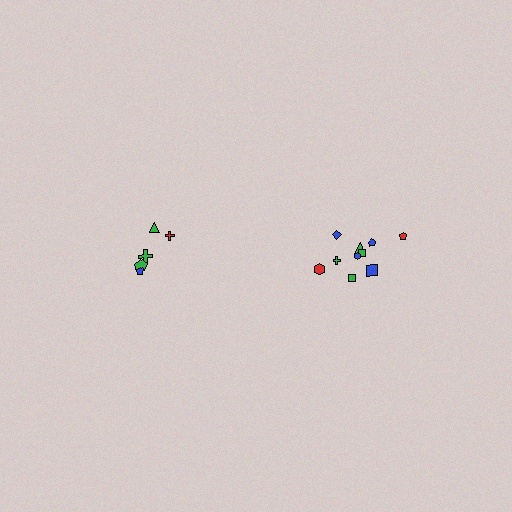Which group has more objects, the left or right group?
The right group.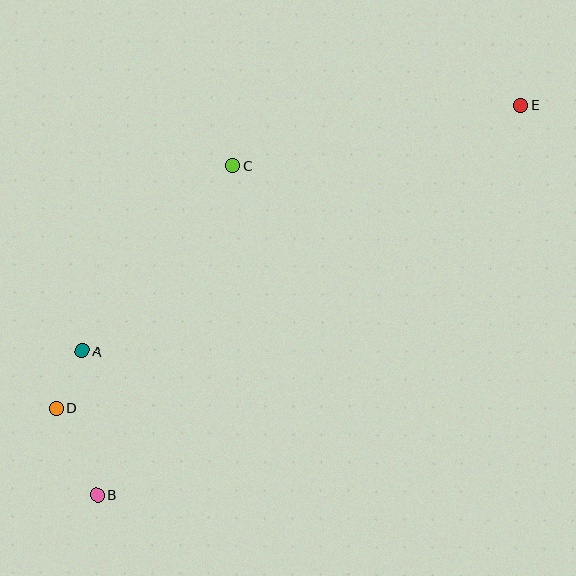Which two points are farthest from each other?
Points B and E are farthest from each other.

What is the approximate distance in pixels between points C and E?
The distance between C and E is approximately 295 pixels.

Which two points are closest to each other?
Points A and D are closest to each other.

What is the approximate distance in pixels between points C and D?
The distance between C and D is approximately 300 pixels.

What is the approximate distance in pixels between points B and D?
The distance between B and D is approximately 96 pixels.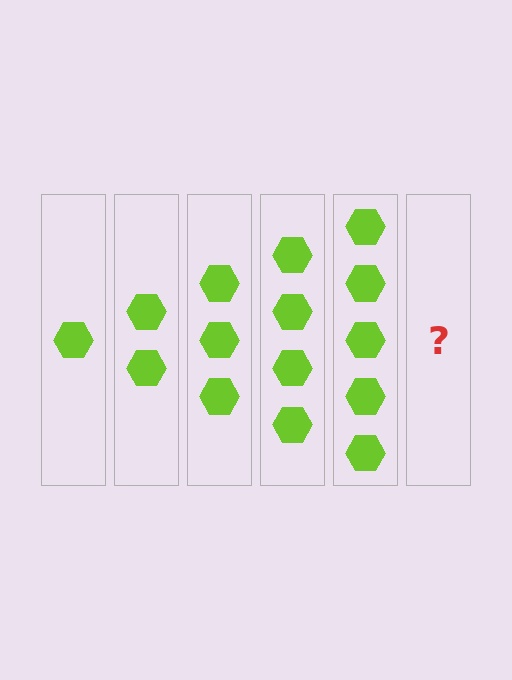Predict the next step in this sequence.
The next step is 6 hexagons.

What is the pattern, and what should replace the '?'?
The pattern is that each step adds one more hexagon. The '?' should be 6 hexagons.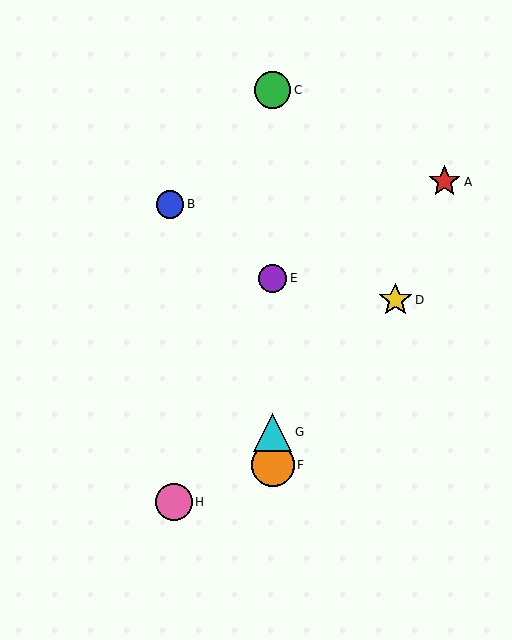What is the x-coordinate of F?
Object F is at x≈273.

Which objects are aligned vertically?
Objects C, E, F, G are aligned vertically.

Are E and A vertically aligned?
No, E is at x≈273 and A is at x≈445.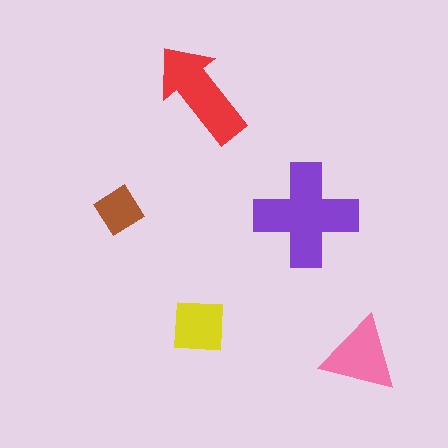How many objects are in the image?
There are 5 objects in the image.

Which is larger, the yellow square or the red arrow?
The red arrow.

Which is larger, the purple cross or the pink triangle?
The purple cross.